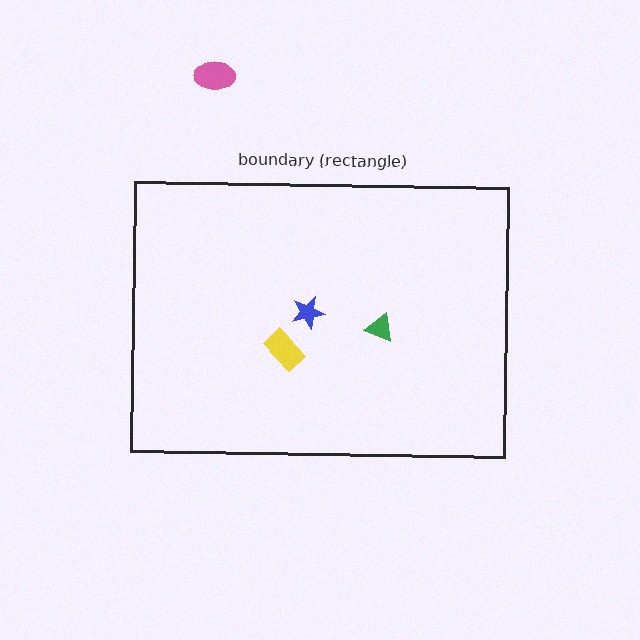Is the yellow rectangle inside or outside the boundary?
Inside.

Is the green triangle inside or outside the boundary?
Inside.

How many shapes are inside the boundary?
3 inside, 1 outside.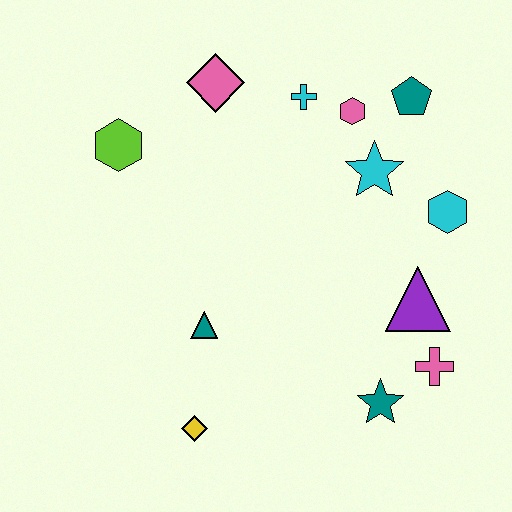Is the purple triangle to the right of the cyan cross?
Yes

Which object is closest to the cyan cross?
The pink hexagon is closest to the cyan cross.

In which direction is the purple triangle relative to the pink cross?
The purple triangle is above the pink cross.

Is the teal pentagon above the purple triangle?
Yes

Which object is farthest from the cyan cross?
The yellow diamond is farthest from the cyan cross.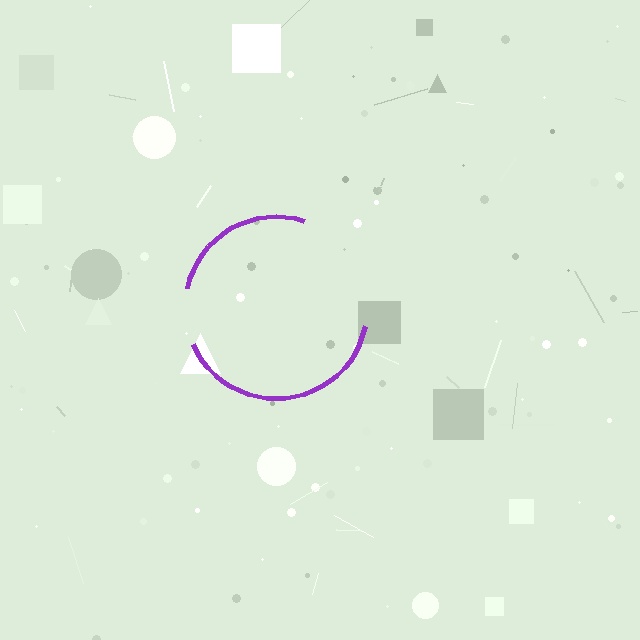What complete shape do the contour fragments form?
The contour fragments form a circle.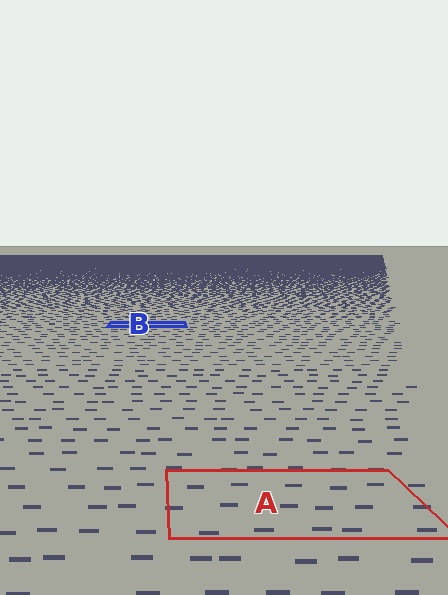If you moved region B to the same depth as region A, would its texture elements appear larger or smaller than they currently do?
They would appear larger. At a closer depth, the same texture elements are projected at a bigger on-screen size.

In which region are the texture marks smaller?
The texture marks are smaller in region B, because it is farther away.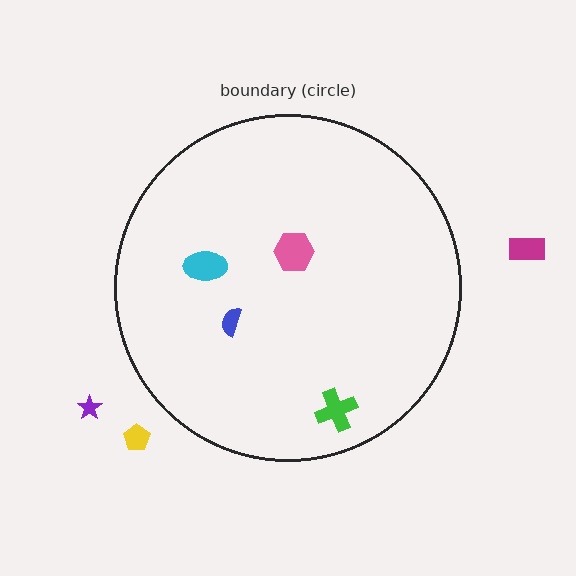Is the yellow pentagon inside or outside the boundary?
Outside.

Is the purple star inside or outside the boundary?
Outside.